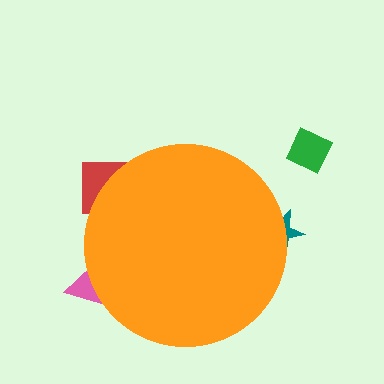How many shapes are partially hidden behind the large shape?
3 shapes are partially hidden.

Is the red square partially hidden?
Yes, the red square is partially hidden behind the orange circle.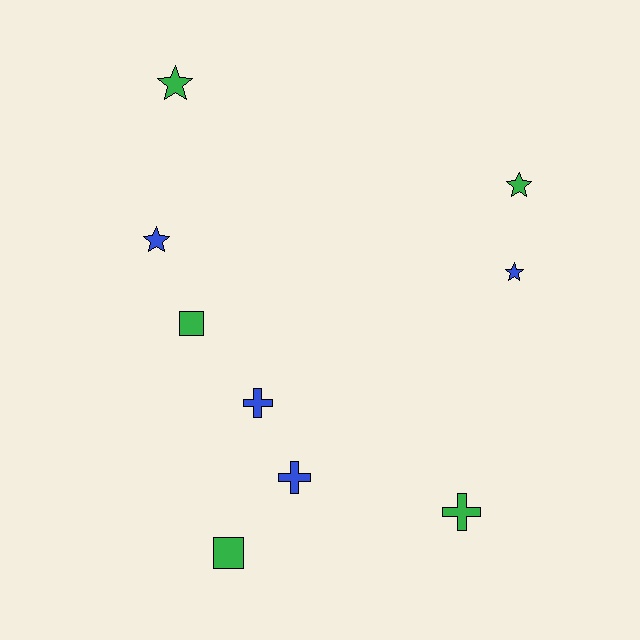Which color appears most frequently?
Green, with 5 objects.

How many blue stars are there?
There are 2 blue stars.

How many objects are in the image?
There are 9 objects.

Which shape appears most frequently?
Star, with 4 objects.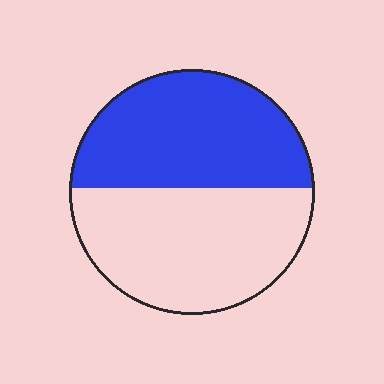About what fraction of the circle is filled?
About one half (1/2).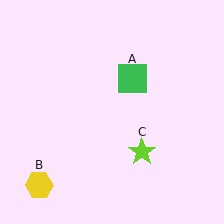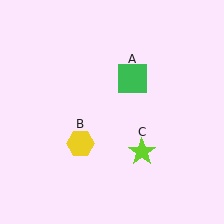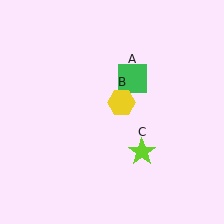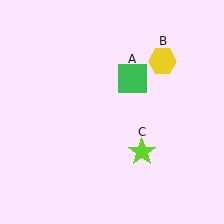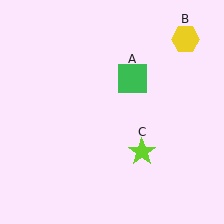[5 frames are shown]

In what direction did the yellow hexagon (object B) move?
The yellow hexagon (object B) moved up and to the right.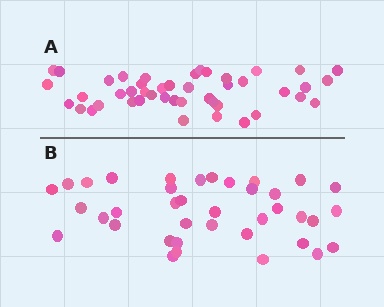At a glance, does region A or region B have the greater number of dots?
Region A (the top region) has more dots.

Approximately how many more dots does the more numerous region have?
Region A has roughly 8 or so more dots than region B.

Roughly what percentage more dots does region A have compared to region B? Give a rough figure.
About 20% more.